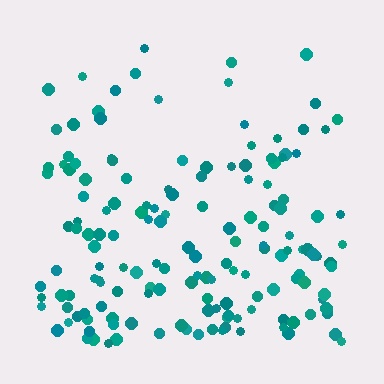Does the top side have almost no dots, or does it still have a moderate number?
Still a moderate number, just noticeably fewer than the bottom.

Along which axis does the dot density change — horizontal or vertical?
Vertical.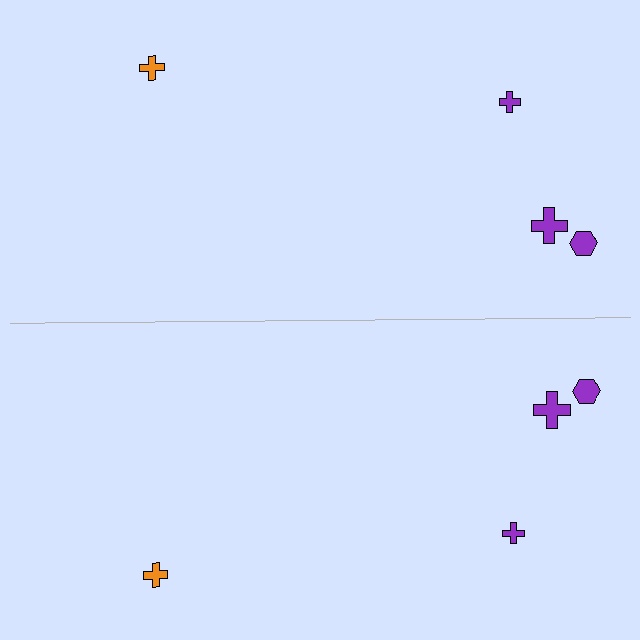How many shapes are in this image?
There are 8 shapes in this image.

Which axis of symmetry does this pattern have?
The pattern has a horizontal axis of symmetry running through the center of the image.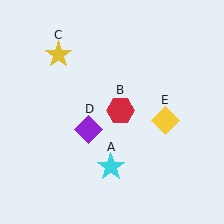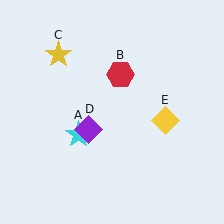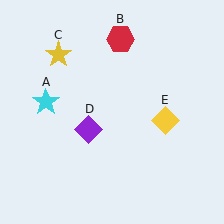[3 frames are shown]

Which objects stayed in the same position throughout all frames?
Yellow star (object C) and purple diamond (object D) and yellow diamond (object E) remained stationary.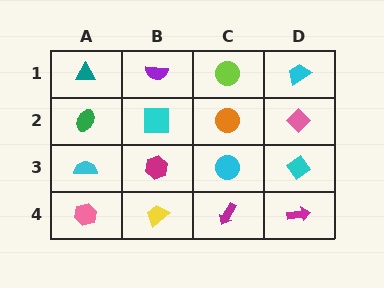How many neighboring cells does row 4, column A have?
2.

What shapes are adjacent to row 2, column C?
A lime circle (row 1, column C), a cyan circle (row 3, column C), a cyan square (row 2, column B), a pink diamond (row 2, column D).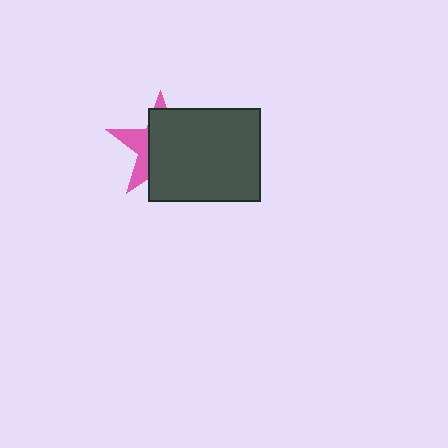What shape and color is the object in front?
The object in front is a dark gray rectangle.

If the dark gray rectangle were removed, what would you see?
You would see the complete pink star.